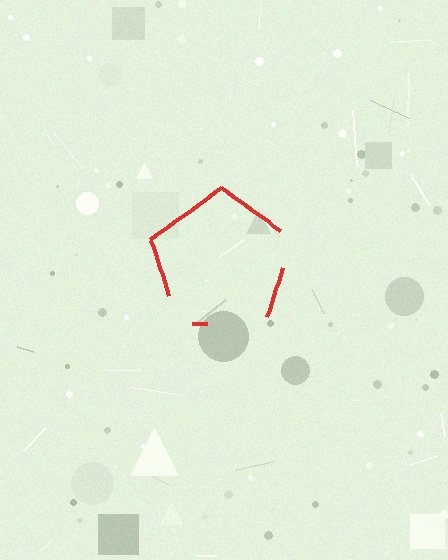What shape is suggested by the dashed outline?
The dashed outline suggests a pentagon.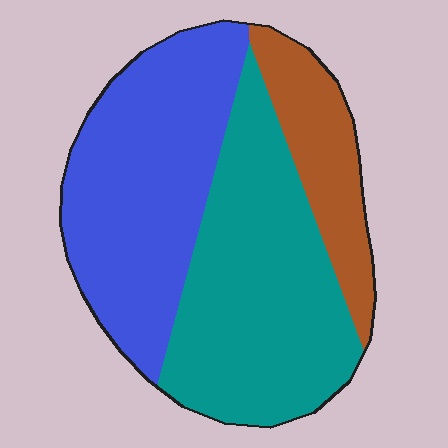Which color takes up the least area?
Brown, at roughly 15%.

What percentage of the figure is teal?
Teal covers around 45% of the figure.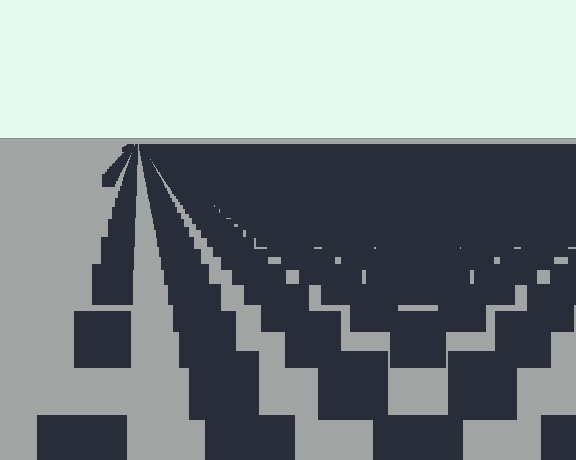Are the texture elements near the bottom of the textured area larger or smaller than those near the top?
Larger. Near the bottom, elements are closer to the viewer and appear at a bigger on-screen size.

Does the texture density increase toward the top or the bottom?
Density increases toward the top.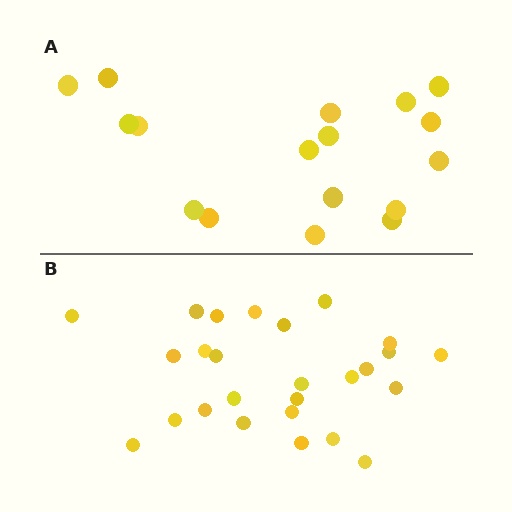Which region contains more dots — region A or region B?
Region B (the bottom region) has more dots.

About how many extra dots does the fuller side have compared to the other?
Region B has roughly 8 or so more dots than region A.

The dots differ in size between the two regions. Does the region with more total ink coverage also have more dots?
No. Region A has more total ink coverage because its dots are larger, but region B actually contains more individual dots. Total area can be misleading — the number of items is what matters here.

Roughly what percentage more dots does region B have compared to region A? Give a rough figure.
About 55% more.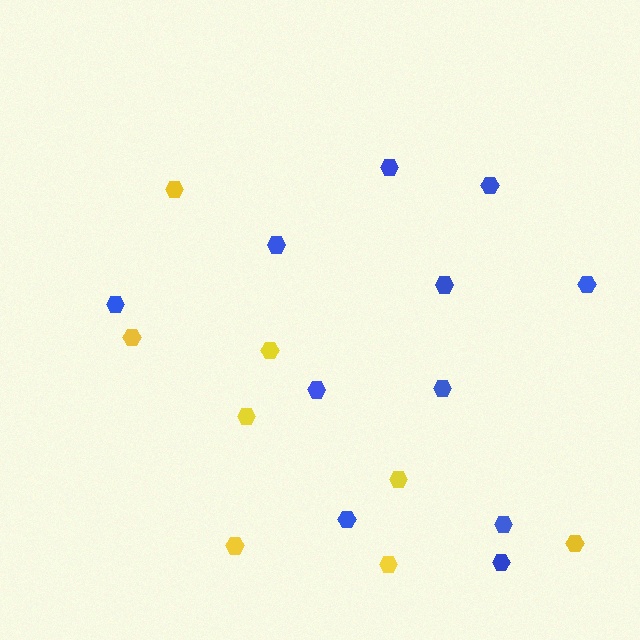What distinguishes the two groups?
There are 2 groups: one group of blue hexagons (11) and one group of yellow hexagons (8).